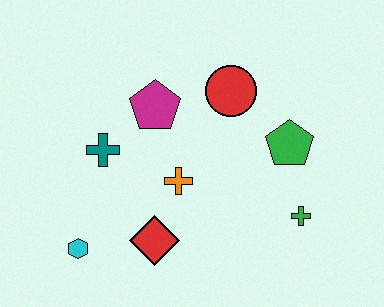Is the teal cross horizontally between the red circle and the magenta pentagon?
No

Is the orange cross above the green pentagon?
No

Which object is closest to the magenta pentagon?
The teal cross is closest to the magenta pentagon.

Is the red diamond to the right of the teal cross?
Yes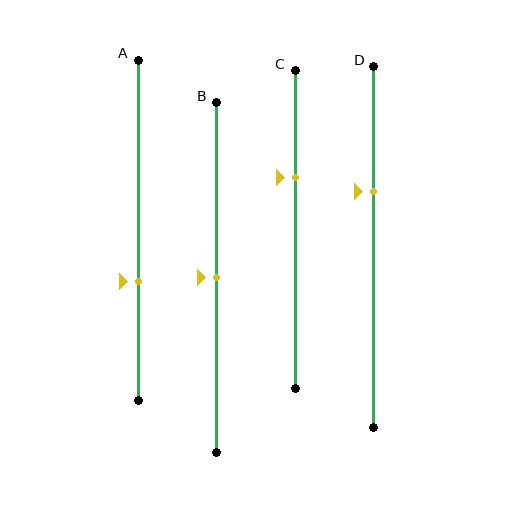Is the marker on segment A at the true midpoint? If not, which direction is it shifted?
No, the marker on segment A is shifted downward by about 15% of the segment length.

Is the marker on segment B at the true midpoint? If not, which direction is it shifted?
Yes, the marker on segment B is at the true midpoint.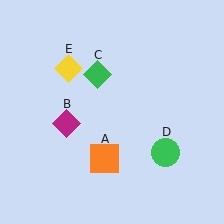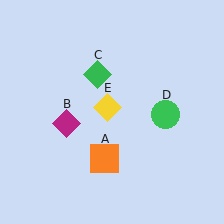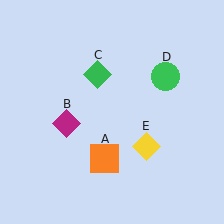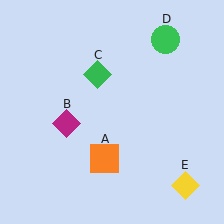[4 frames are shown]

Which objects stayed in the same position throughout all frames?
Orange square (object A) and magenta diamond (object B) and green diamond (object C) remained stationary.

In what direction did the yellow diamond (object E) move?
The yellow diamond (object E) moved down and to the right.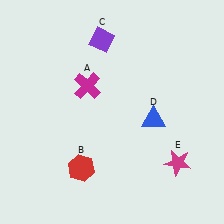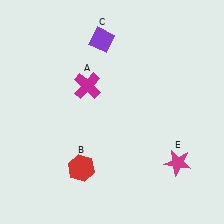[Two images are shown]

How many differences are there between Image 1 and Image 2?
There is 1 difference between the two images.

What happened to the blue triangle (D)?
The blue triangle (D) was removed in Image 2. It was in the bottom-right area of Image 1.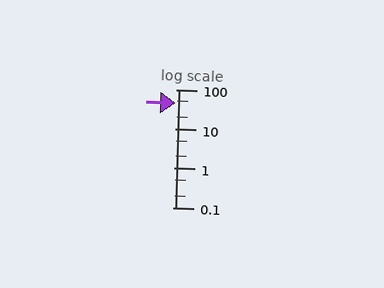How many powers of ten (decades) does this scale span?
The scale spans 3 decades, from 0.1 to 100.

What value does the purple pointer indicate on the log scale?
The pointer indicates approximately 46.